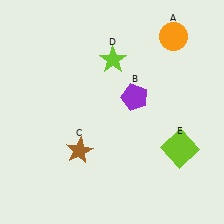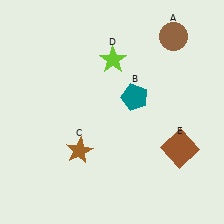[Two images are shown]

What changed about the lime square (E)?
In Image 1, E is lime. In Image 2, it changed to brown.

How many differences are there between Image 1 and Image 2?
There are 3 differences between the two images.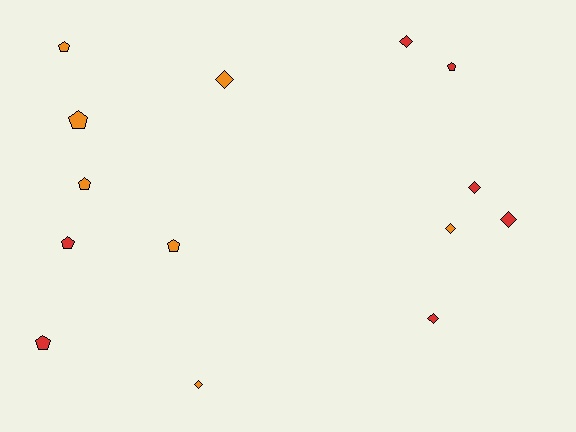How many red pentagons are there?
There are 3 red pentagons.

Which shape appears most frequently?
Diamond, with 7 objects.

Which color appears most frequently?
Red, with 7 objects.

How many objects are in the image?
There are 14 objects.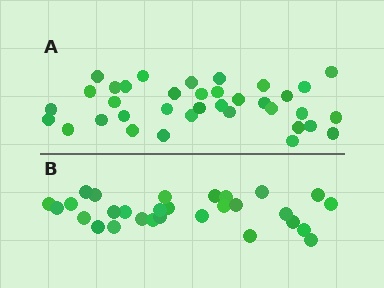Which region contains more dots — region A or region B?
Region A (the top region) has more dots.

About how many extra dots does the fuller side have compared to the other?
Region A has roughly 8 or so more dots than region B.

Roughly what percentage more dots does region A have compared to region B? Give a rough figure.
About 25% more.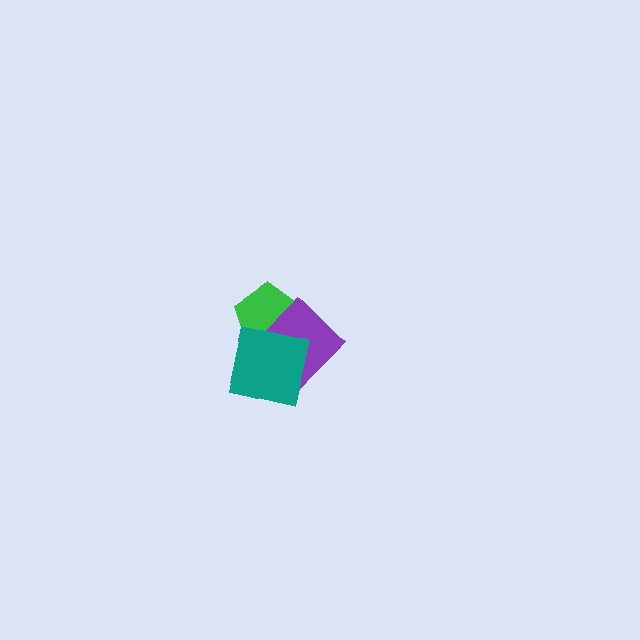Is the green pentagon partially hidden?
Yes, it is partially covered by another shape.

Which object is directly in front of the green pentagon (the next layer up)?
The purple diamond is directly in front of the green pentagon.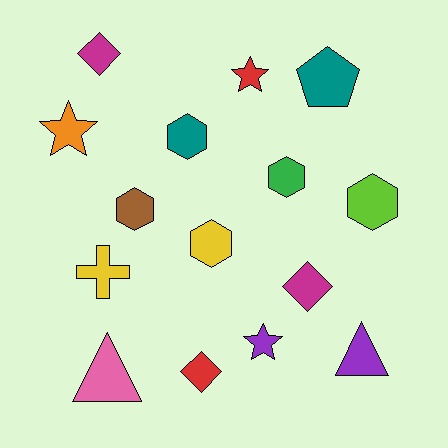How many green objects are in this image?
There is 1 green object.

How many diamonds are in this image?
There are 3 diamonds.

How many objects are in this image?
There are 15 objects.